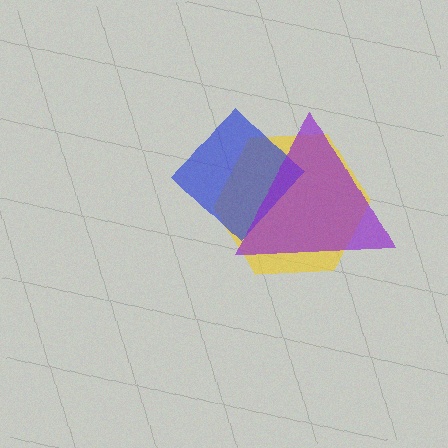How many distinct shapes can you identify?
There are 3 distinct shapes: a yellow hexagon, a blue diamond, a purple triangle.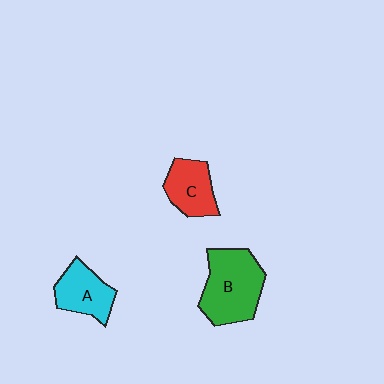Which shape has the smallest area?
Shape C (red).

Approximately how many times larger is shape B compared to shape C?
Approximately 1.6 times.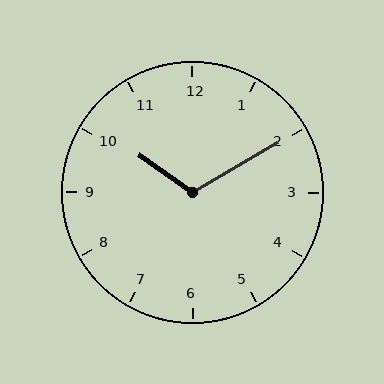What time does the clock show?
10:10.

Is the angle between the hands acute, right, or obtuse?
It is obtuse.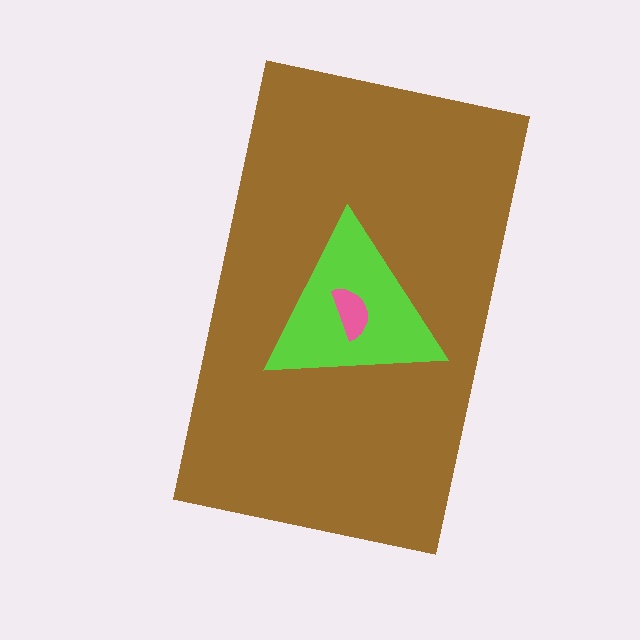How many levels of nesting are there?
3.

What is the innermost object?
The pink semicircle.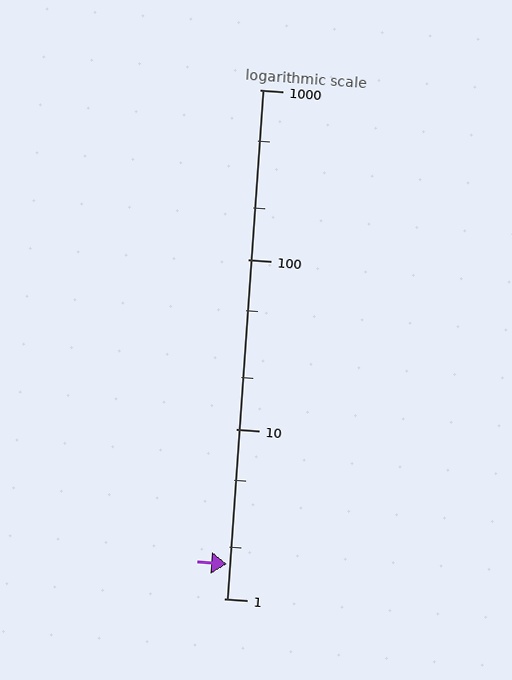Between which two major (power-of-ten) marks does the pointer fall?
The pointer is between 1 and 10.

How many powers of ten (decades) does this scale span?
The scale spans 3 decades, from 1 to 1000.